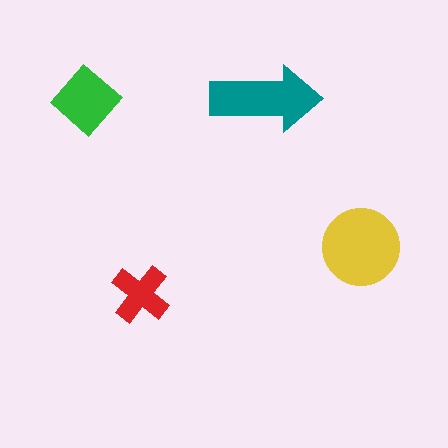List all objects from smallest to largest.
The red cross, the green diamond, the teal arrow, the yellow circle.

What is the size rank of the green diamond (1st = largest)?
3rd.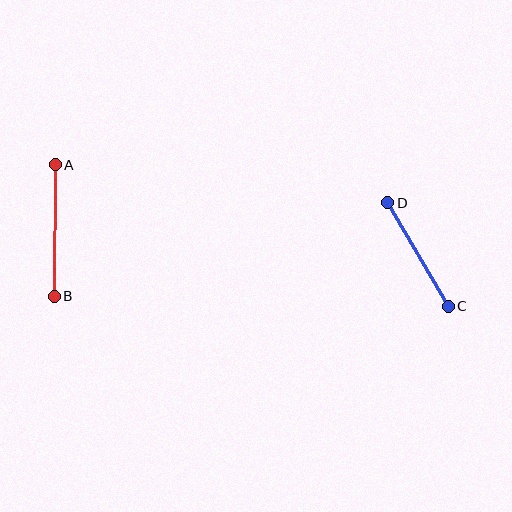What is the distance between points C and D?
The distance is approximately 120 pixels.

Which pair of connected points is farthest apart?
Points A and B are farthest apart.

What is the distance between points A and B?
The distance is approximately 132 pixels.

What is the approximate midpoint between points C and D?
The midpoint is at approximately (418, 254) pixels.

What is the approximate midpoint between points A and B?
The midpoint is at approximately (55, 230) pixels.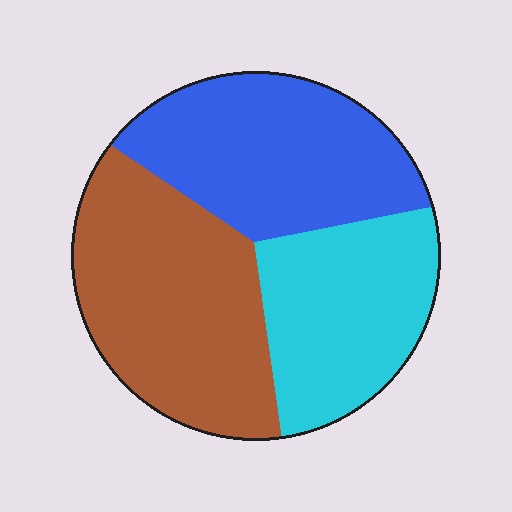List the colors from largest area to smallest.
From largest to smallest: brown, blue, cyan.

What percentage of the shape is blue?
Blue covers 33% of the shape.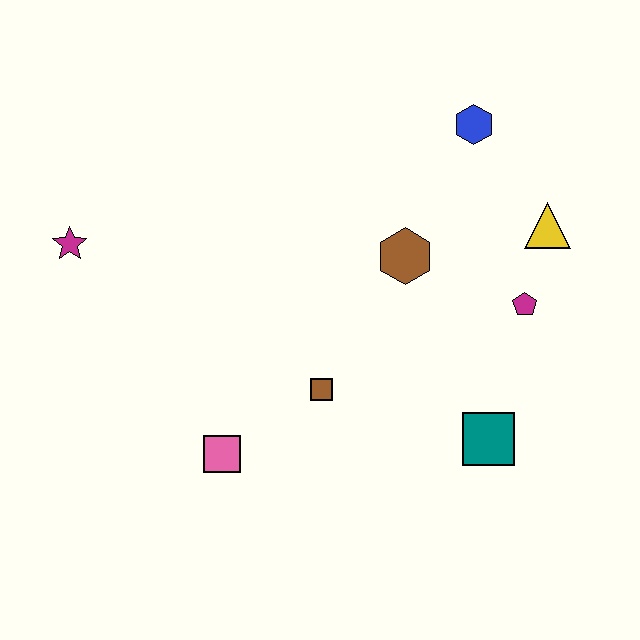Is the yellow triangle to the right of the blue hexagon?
Yes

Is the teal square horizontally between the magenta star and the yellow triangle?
Yes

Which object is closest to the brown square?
The pink square is closest to the brown square.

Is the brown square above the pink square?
Yes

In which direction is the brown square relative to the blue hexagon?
The brown square is below the blue hexagon.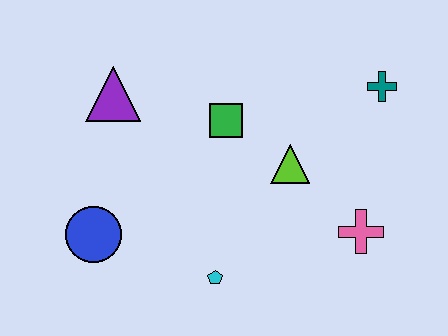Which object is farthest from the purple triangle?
The pink cross is farthest from the purple triangle.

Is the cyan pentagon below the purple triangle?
Yes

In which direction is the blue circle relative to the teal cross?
The blue circle is to the left of the teal cross.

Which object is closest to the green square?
The lime triangle is closest to the green square.